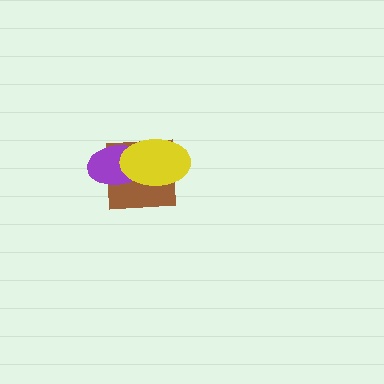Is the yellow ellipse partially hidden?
No, no other shape covers it.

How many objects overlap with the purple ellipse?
2 objects overlap with the purple ellipse.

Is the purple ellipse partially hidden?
Yes, it is partially covered by another shape.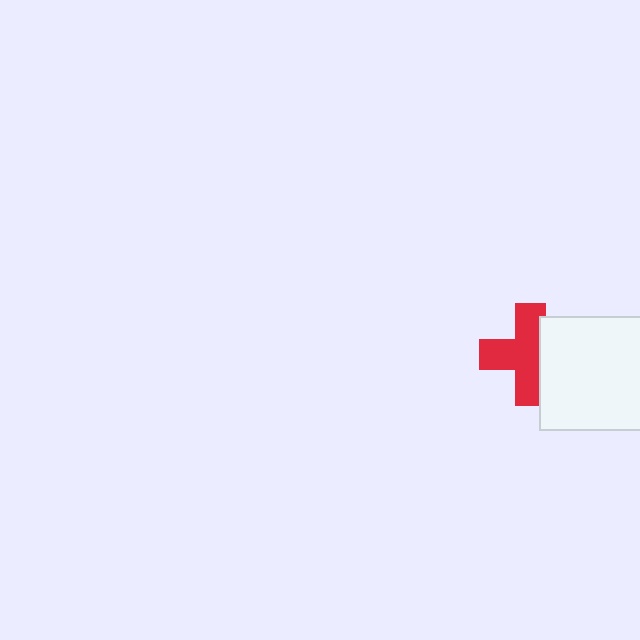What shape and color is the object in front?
The object in front is a white square.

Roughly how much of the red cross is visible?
Most of it is visible (roughly 69%).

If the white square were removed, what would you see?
You would see the complete red cross.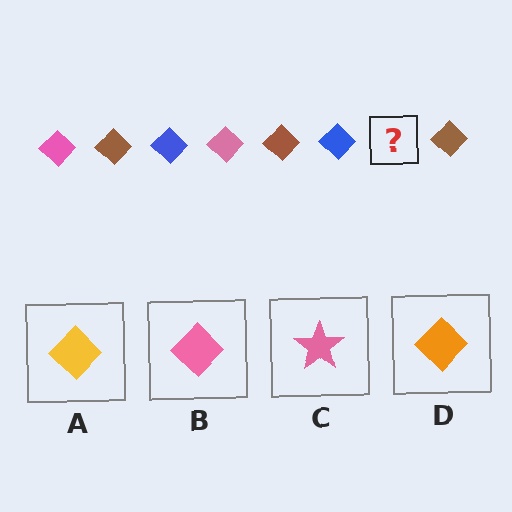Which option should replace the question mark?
Option B.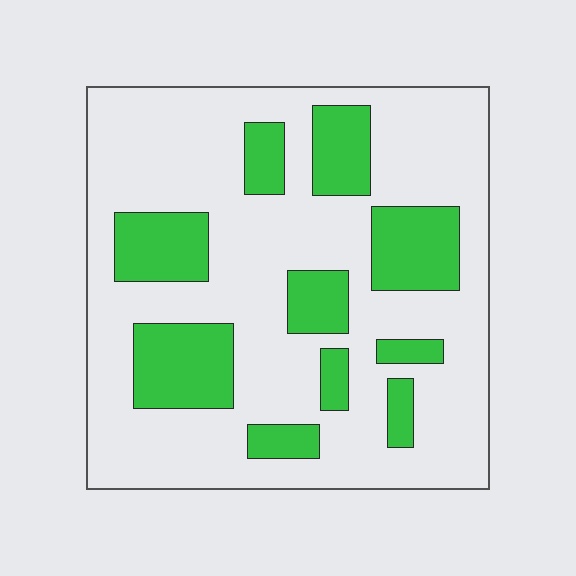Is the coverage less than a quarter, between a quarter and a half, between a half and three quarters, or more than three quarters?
Between a quarter and a half.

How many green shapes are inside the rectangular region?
10.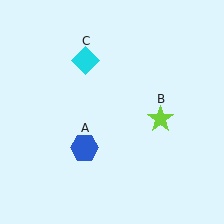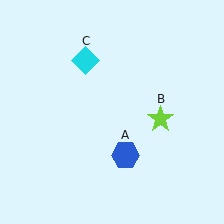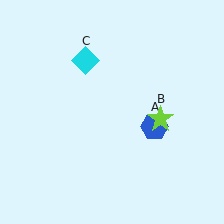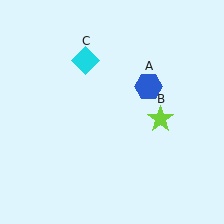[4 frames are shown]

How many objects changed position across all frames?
1 object changed position: blue hexagon (object A).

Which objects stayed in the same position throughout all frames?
Lime star (object B) and cyan diamond (object C) remained stationary.